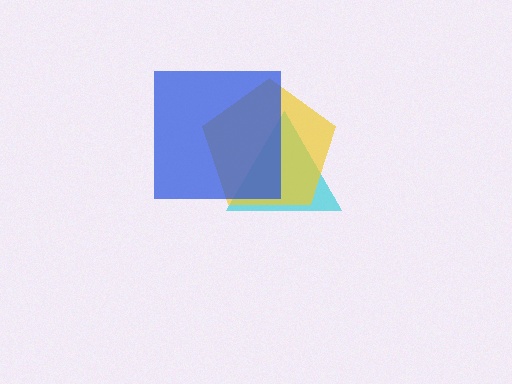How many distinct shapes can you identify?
There are 3 distinct shapes: a cyan triangle, a yellow pentagon, a blue square.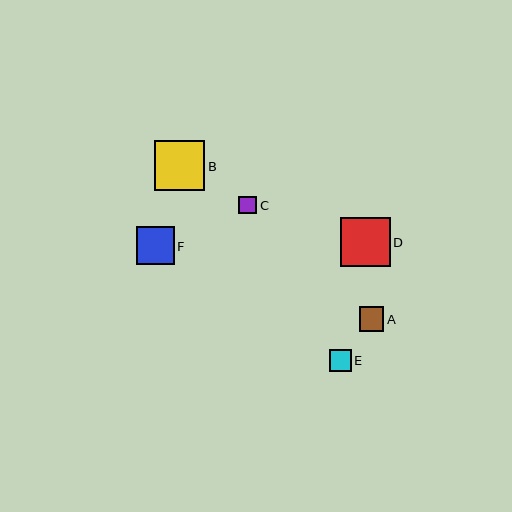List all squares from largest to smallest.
From largest to smallest: B, D, F, A, E, C.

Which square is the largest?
Square B is the largest with a size of approximately 51 pixels.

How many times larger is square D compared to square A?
Square D is approximately 2.0 times the size of square A.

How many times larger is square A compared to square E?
Square A is approximately 1.1 times the size of square E.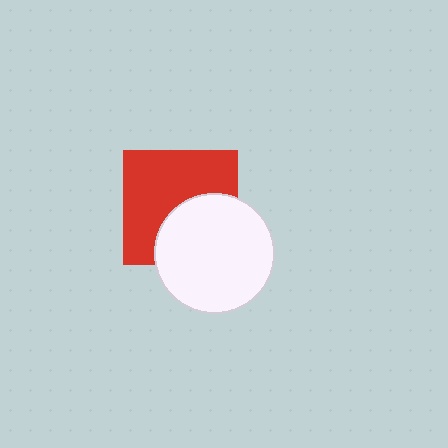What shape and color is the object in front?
The object in front is a white circle.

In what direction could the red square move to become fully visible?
The red square could move toward the upper-left. That would shift it out from behind the white circle entirely.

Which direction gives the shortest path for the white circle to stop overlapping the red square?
Moving toward the lower-right gives the shortest separation.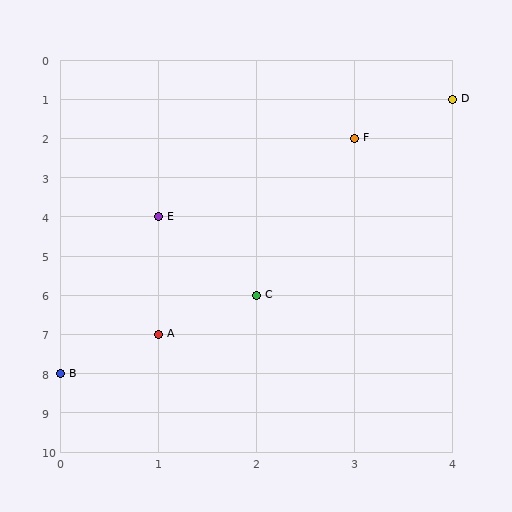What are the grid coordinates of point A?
Point A is at grid coordinates (1, 7).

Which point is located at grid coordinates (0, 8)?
Point B is at (0, 8).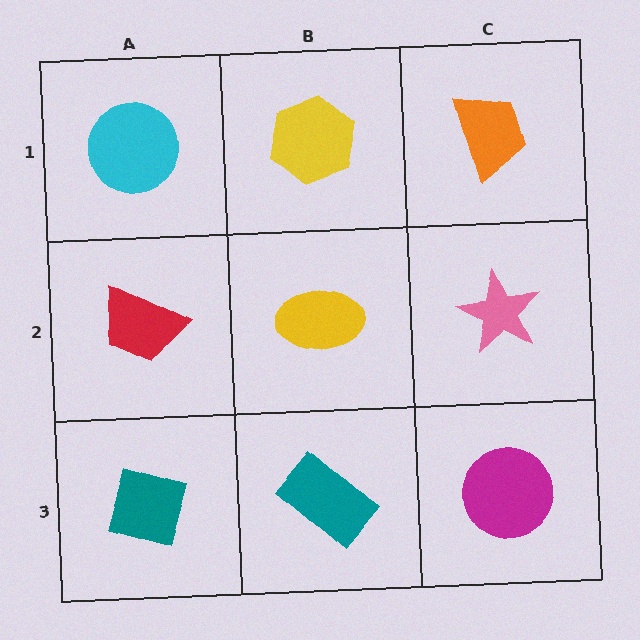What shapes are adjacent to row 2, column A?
A cyan circle (row 1, column A), a teal diamond (row 3, column A), a yellow ellipse (row 2, column B).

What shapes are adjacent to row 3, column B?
A yellow ellipse (row 2, column B), a teal diamond (row 3, column A), a magenta circle (row 3, column C).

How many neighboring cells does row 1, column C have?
2.